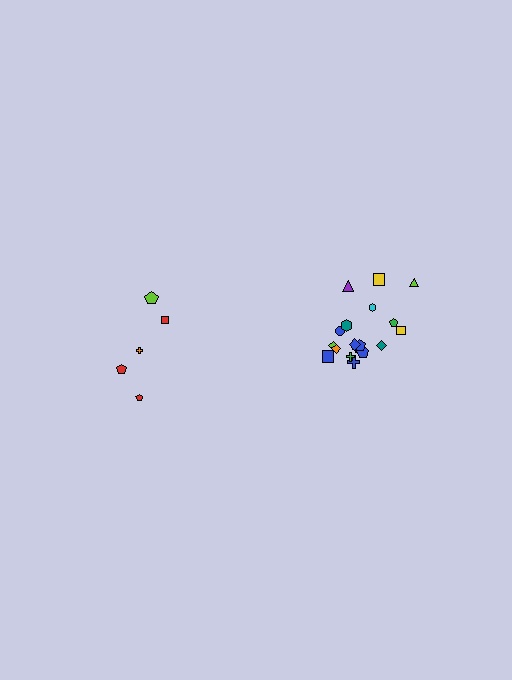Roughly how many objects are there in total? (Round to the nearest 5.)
Roughly 25 objects in total.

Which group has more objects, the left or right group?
The right group.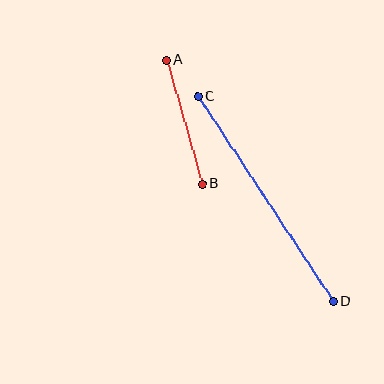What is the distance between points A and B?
The distance is approximately 128 pixels.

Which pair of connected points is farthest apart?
Points C and D are farthest apart.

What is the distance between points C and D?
The distance is approximately 245 pixels.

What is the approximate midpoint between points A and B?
The midpoint is at approximately (184, 122) pixels.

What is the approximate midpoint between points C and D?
The midpoint is at approximately (266, 199) pixels.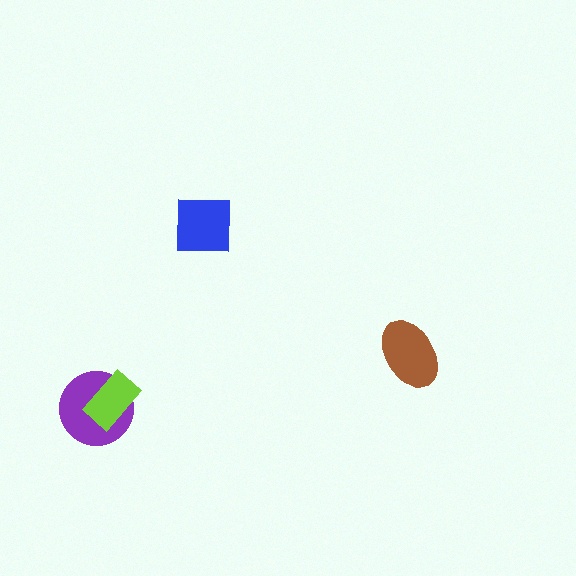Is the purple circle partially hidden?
Yes, it is partially covered by another shape.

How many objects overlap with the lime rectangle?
1 object overlaps with the lime rectangle.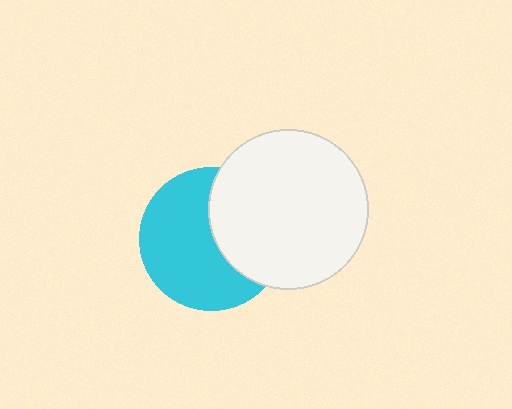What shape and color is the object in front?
The object in front is a white circle.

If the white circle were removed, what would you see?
You would see the complete cyan circle.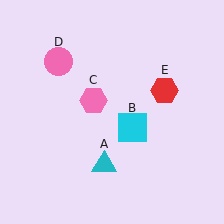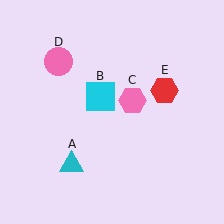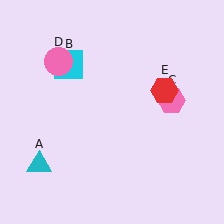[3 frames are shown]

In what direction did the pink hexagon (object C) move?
The pink hexagon (object C) moved right.